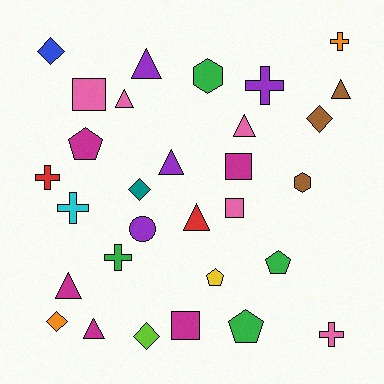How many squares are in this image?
There are 4 squares.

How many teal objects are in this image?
There is 1 teal object.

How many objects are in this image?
There are 30 objects.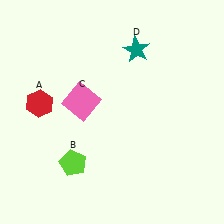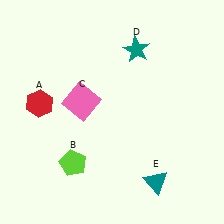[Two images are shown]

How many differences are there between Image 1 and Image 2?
There is 1 difference between the two images.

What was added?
A teal triangle (E) was added in Image 2.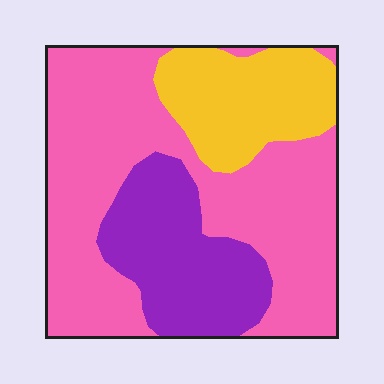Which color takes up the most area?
Pink, at roughly 55%.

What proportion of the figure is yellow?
Yellow covers 20% of the figure.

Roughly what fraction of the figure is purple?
Purple takes up between a sixth and a third of the figure.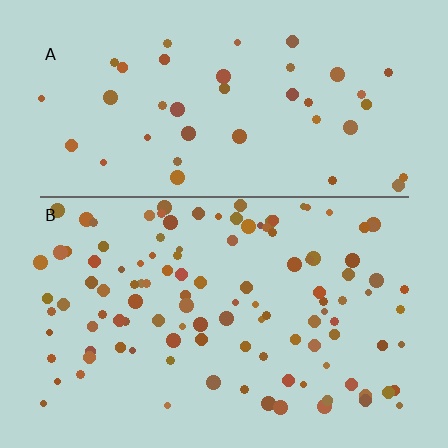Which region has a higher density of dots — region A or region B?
B (the bottom).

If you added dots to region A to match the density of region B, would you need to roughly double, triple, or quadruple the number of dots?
Approximately triple.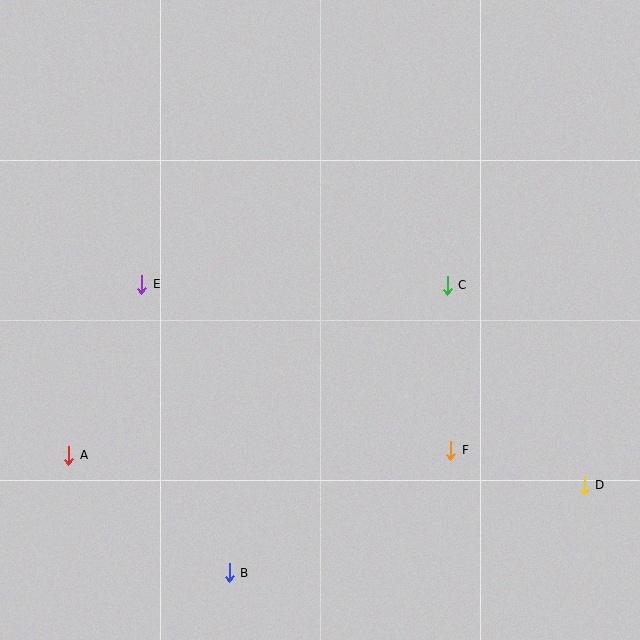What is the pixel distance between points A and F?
The distance between A and F is 382 pixels.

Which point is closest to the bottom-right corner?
Point D is closest to the bottom-right corner.